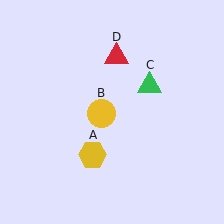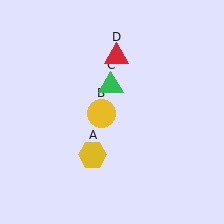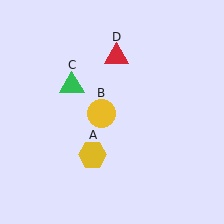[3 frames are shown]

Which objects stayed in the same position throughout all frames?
Yellow hexagon (object A) and yellow circle (object B) and red triangle (object D) remained stationary.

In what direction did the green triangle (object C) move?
The green triangle (object C) moved left.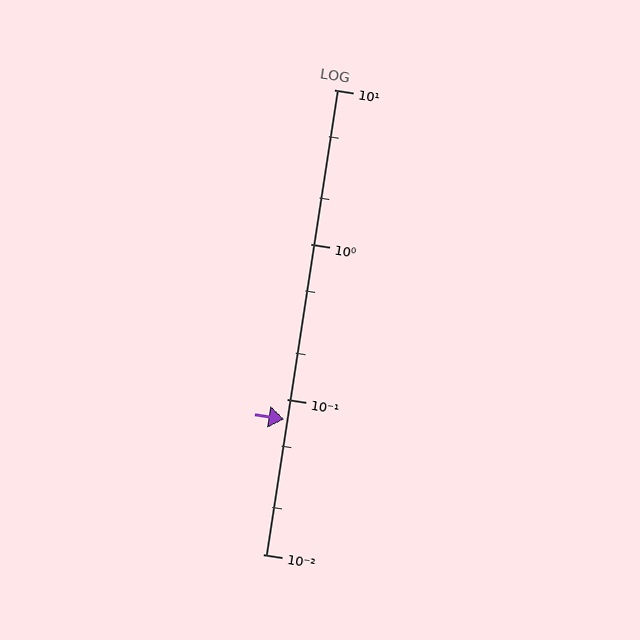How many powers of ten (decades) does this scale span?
The scale spans 3 decades, from 0.01 to 10.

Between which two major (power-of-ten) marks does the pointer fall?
The pointer is between 0.01 and 0.1.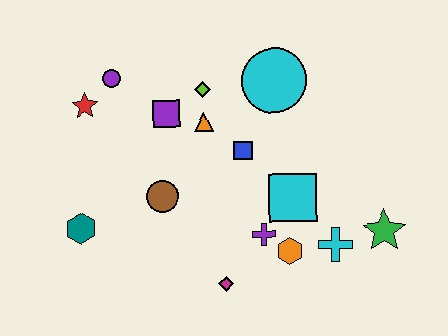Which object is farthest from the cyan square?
The red star is farthest from the cyan square.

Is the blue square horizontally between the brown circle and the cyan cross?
Yes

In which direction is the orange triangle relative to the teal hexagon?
The orange triangle is to the right of the teal hexagon.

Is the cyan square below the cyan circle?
Yes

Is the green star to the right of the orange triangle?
Yes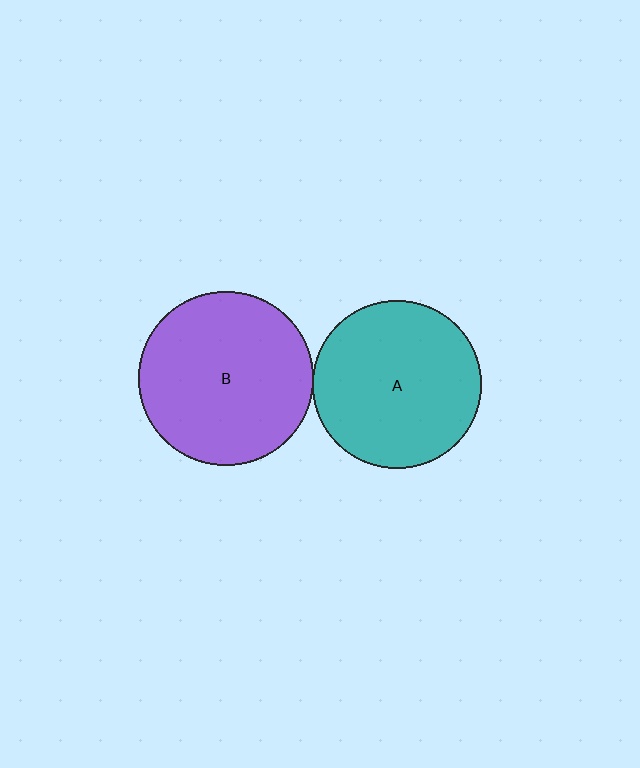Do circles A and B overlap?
Yes.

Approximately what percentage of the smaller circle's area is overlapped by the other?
Approximately 5%.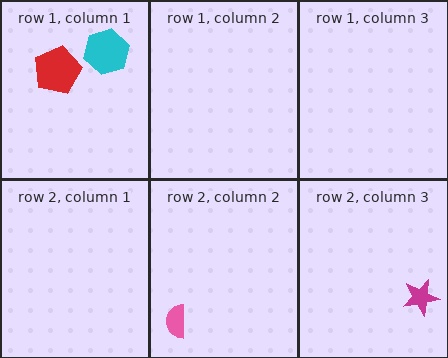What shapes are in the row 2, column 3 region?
The magenta star.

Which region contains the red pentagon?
The row 1, column 1 region.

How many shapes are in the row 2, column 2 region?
1.